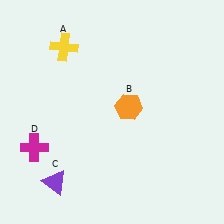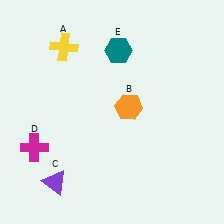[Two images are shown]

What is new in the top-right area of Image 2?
A teal hexagon (E) was added in the top-right area of Image 2.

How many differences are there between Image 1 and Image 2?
There is 1 difference between the two images.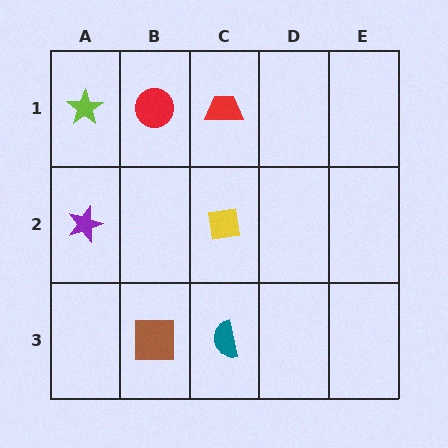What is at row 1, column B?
A red circle.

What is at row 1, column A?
A lime star.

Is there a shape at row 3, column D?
No, that cell is empty.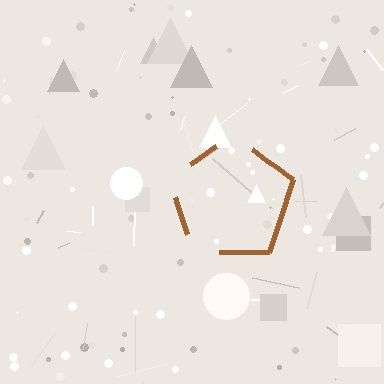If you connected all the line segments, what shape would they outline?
They would outline a pentagon.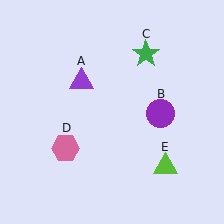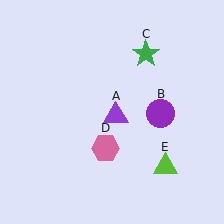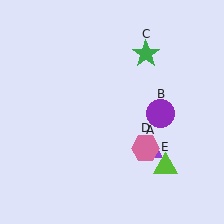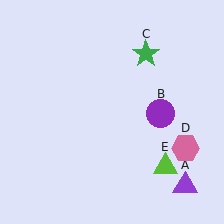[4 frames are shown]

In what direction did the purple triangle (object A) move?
The purple triangle (object A) moved down and to the right.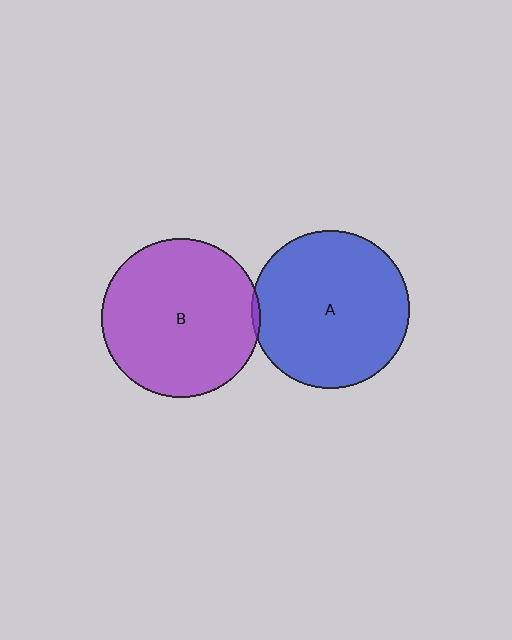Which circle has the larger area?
Circle B (purple).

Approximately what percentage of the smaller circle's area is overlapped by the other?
Approximately 5%.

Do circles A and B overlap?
Yes.